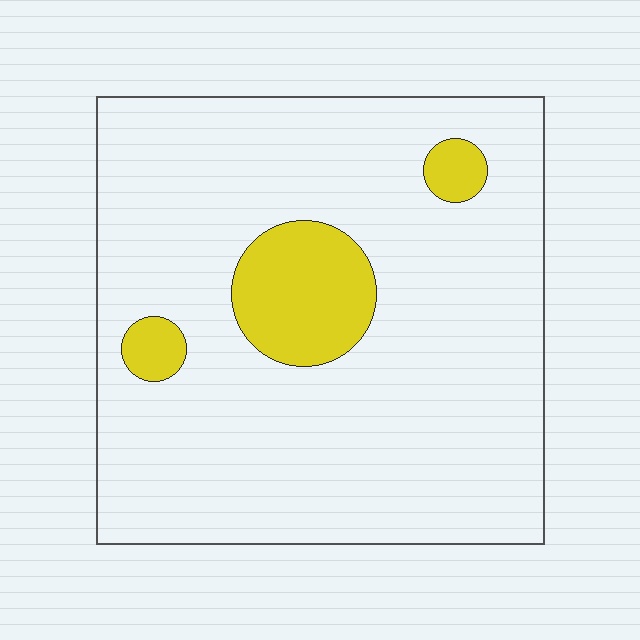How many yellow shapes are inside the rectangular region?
3.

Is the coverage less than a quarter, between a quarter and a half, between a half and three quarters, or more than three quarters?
Less than a quarter.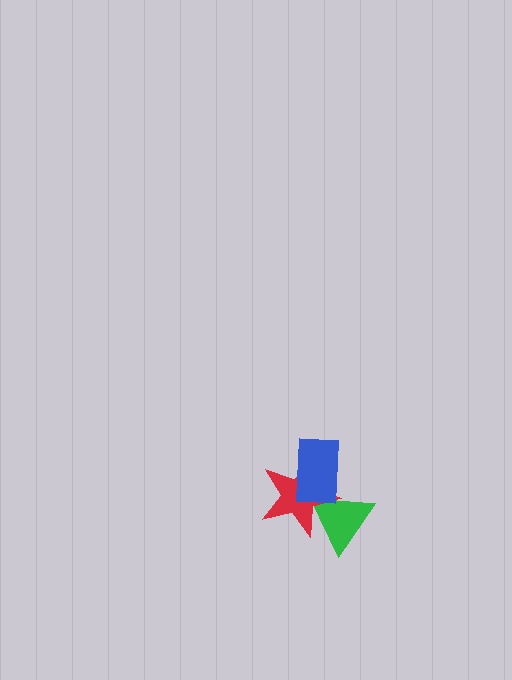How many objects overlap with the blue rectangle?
2 objects overlap with the blue rectangle.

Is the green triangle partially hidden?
Yes, it is partially covered by another shape.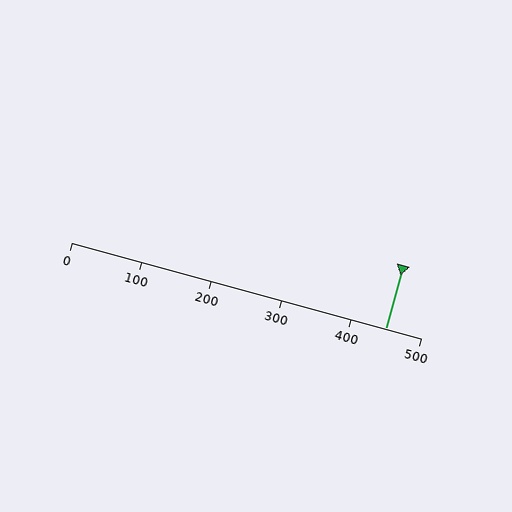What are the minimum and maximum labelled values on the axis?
The axis runs from 0 to 500.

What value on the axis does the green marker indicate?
The marker indicates approximately 450.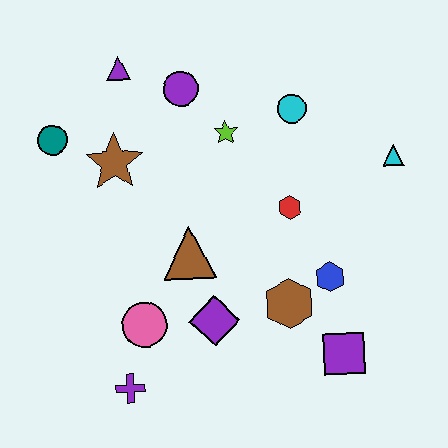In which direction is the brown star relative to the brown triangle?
The brown star is above the brown triangle.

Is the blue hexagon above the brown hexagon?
Yes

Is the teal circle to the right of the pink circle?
No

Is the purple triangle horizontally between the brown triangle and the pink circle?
No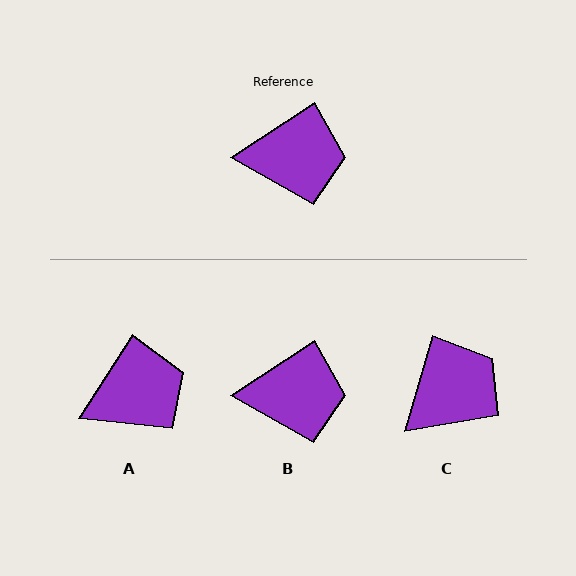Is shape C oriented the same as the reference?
No, it is off by about 40 degrees.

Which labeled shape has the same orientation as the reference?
B.